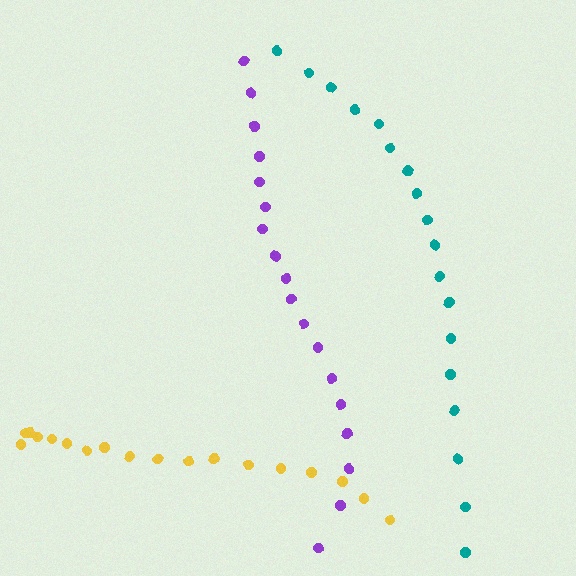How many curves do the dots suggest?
There are 3 distinct paths.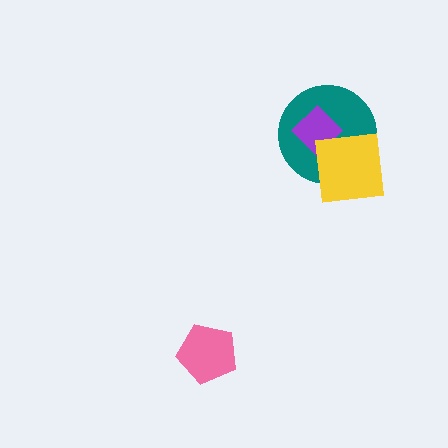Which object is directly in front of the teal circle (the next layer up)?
The purple diamond is directly in front of the teal circle.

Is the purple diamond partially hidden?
Yes, it is partially covered by another shape.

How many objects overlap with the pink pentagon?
0 objects overlap with the pink pentagon.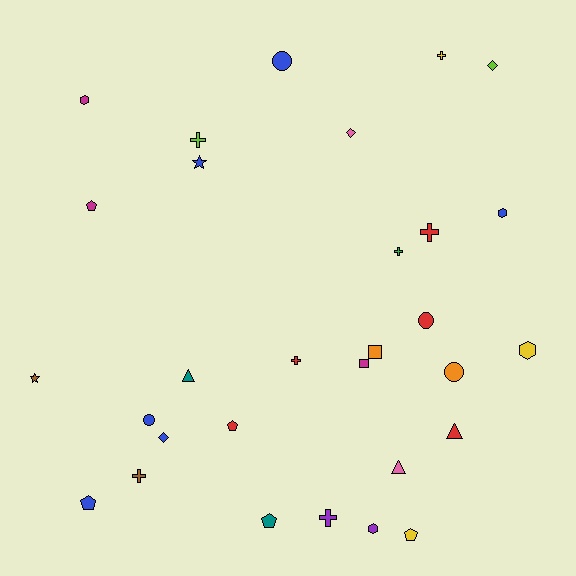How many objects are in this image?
There are 30 objects.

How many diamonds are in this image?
There are 3 diamonds.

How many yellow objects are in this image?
There are 3 yellow objects.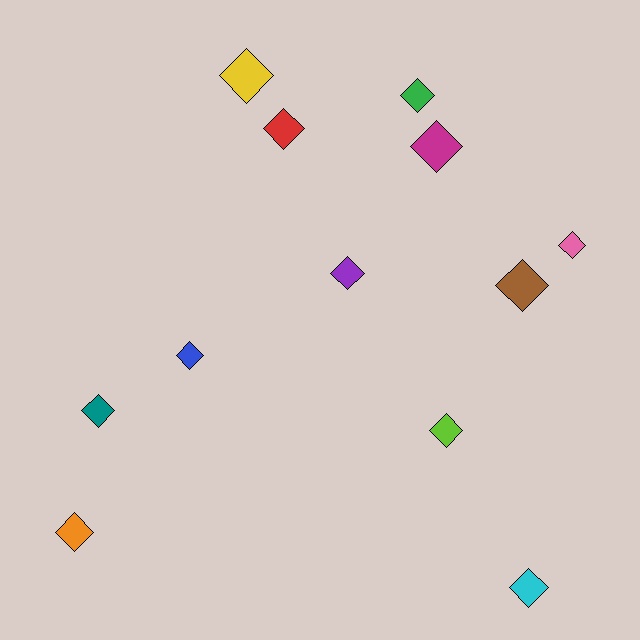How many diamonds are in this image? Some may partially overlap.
There are 12 diamonds.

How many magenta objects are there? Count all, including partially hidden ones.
There is 1 magenta object.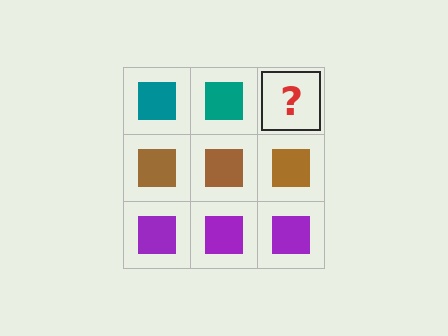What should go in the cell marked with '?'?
The missing cell should contain a teal square.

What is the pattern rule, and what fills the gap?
The rule is that each row has a consistent color. The gap should be filled with a teal square.